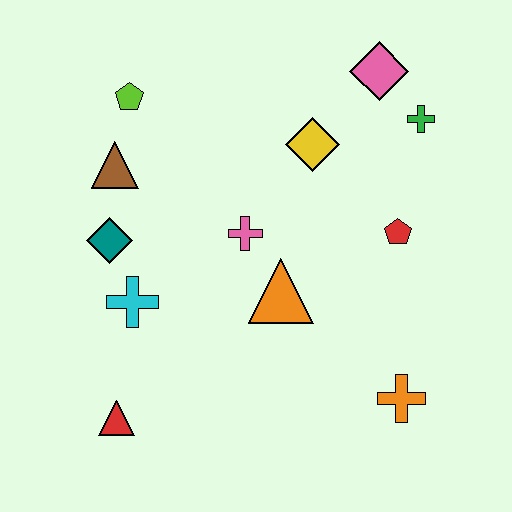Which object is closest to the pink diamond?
The green cross is closest to the pink diamond.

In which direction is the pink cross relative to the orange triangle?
The pink cross is above the orange triangle.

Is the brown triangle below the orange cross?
No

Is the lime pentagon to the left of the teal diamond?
No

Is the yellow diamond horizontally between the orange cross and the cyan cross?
Yes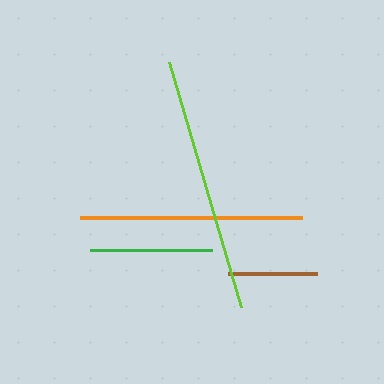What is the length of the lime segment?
The lime segment is approximately 255 pixels long.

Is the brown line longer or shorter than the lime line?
The lime line is longer than the brown line.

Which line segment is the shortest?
The brown line is the shortest at approximately 89 pixels.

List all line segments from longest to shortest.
From longest to shortest: lime, orange, green, brown.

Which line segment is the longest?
The lime line is the longest at approximately 255 pixels.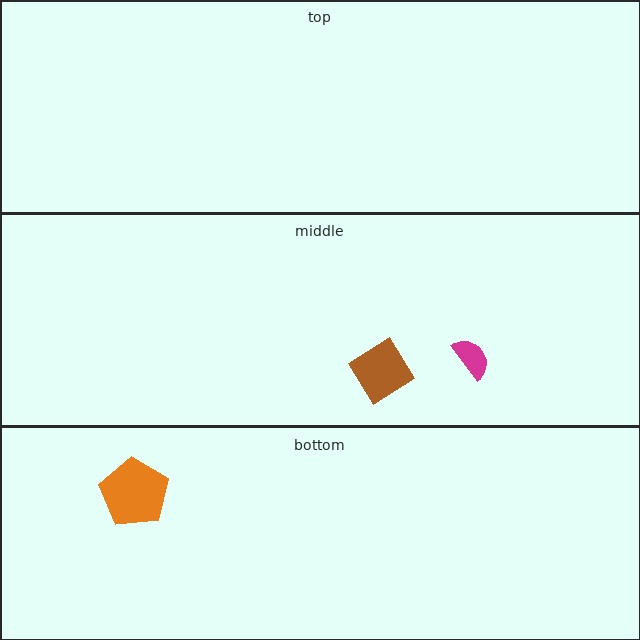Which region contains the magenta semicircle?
The middle region.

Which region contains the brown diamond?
The middle region.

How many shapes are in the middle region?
2.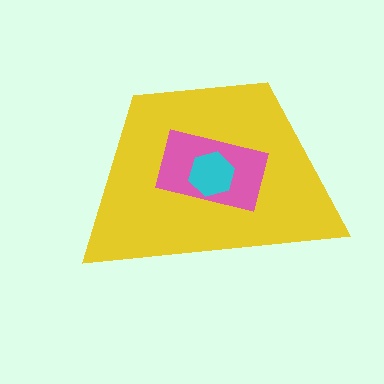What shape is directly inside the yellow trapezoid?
The pink rectangle.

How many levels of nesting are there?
3.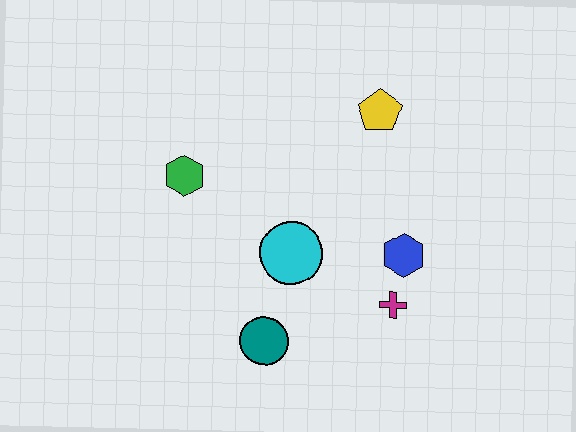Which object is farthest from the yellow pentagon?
The teal circle is farthest from the yellow pentagon.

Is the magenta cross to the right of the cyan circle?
Yes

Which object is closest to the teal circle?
The cyan circle is closest to the teal circle.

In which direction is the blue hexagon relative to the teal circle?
The blue hexagon is to the right of the teal circle.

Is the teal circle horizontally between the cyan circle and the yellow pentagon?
No